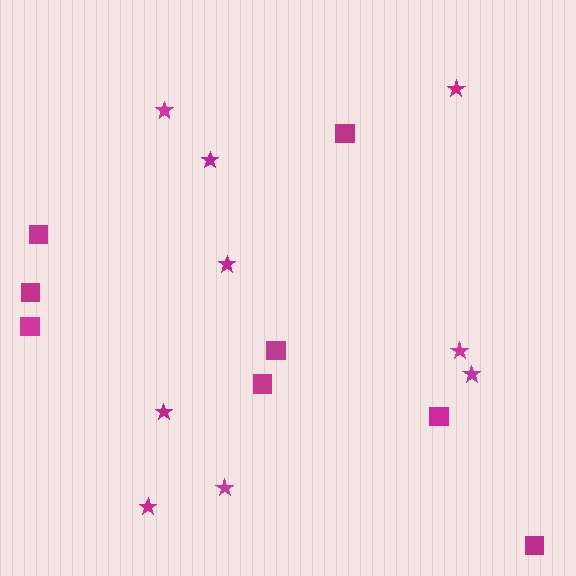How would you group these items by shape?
There are 2 groups: one group of squares (8) and one group of stars (9).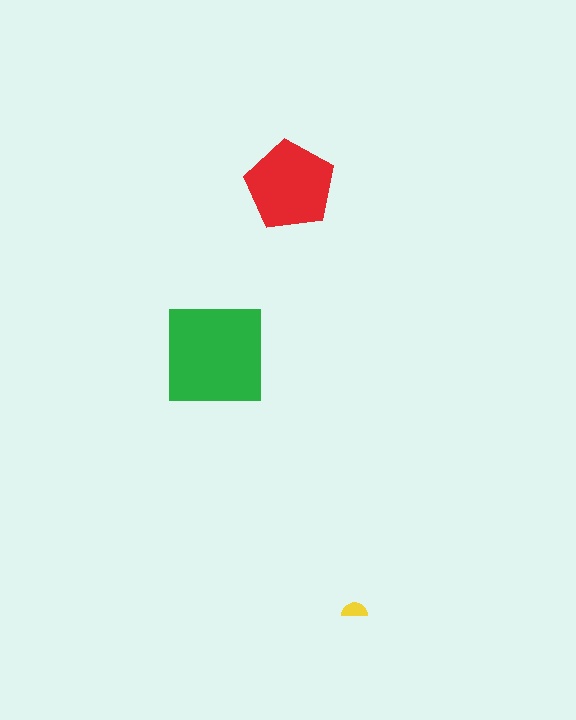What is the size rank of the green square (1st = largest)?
1st.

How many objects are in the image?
There are 3 objects in the image.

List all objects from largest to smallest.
The green square, the red pentagon, the yellow semicircle.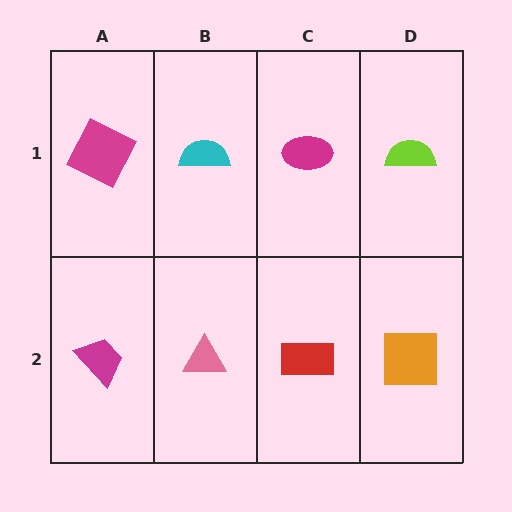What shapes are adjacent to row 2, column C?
A magenta ellipse (row 1, column C), a pink triangle (row 2, column B), an orange square (row 2, column D).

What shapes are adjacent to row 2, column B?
A cyan semicircle (row 1, column B), a magenta trapezoid (row 2, column A), a red rectangle (row 2, column C).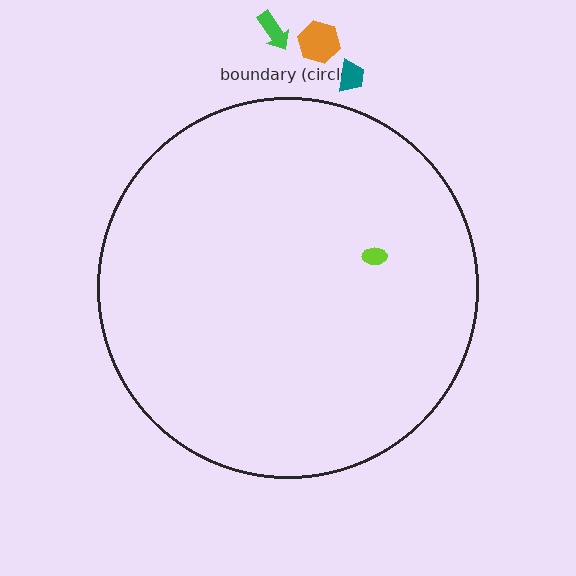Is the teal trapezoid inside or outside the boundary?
Outside.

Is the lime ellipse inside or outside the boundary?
Inside.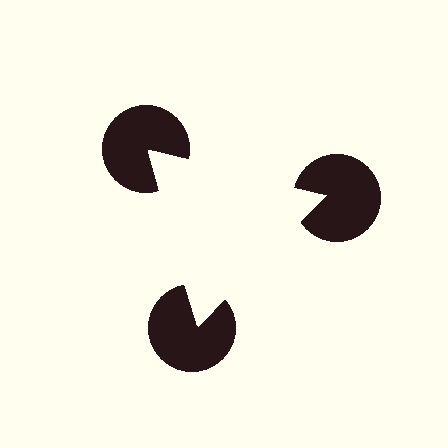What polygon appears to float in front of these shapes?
An illusory triangle — its edges are inferred from the aligned wedge cuts in the pac-man discs, not physically drawn.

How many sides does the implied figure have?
3 sides.